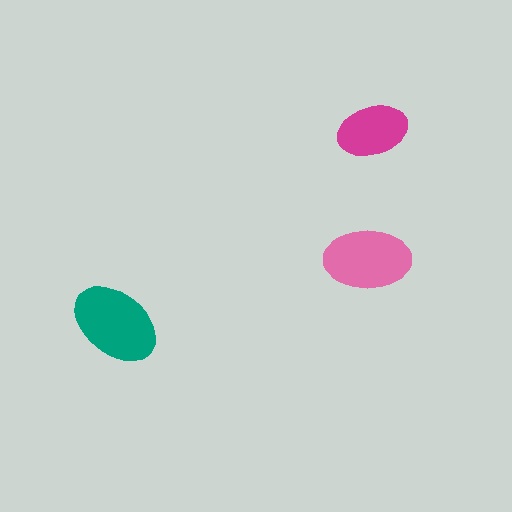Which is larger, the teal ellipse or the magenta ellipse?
The teal one.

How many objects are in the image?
There are 3 objects in the image.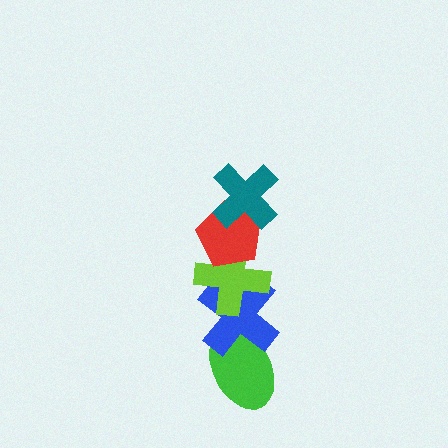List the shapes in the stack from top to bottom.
From top to bottom: the teal cross, the red pentagon, the lime cross, the blue cross, the green ellipse.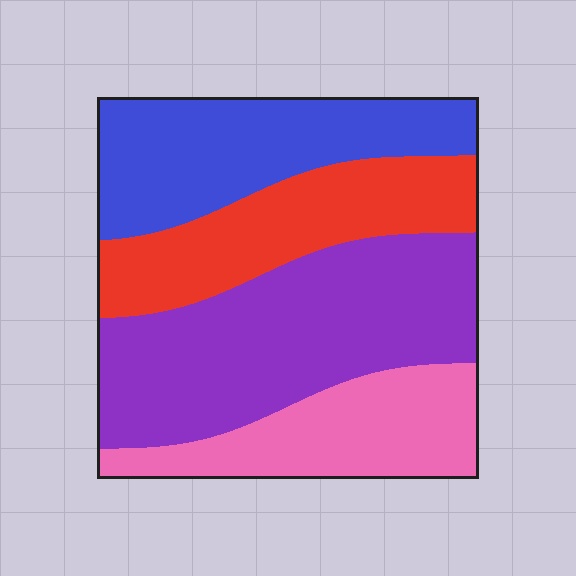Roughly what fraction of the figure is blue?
Blue takes up about one quarter (1/4) of the figure.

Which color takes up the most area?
Purple, at roughly 35%.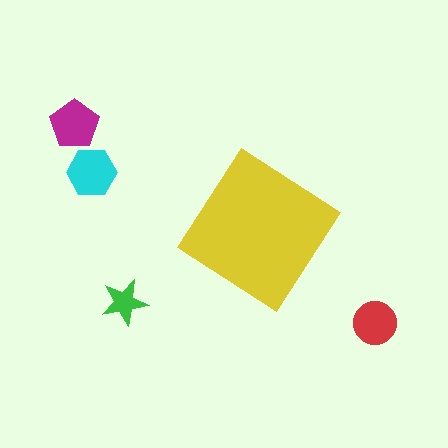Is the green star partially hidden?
No, the green star is fully visible.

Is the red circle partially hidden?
No, the red circle is fully visible.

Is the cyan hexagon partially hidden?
No, the cyan hexagon is fully visible.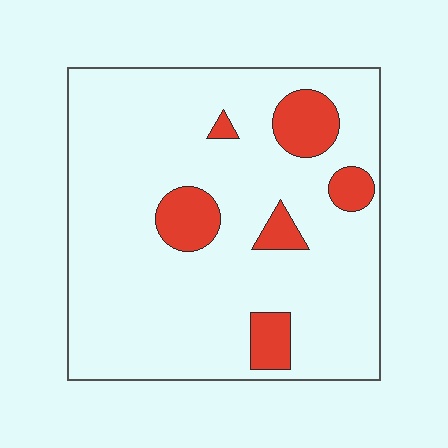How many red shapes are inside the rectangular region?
6.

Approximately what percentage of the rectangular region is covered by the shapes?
Approximately 15%.